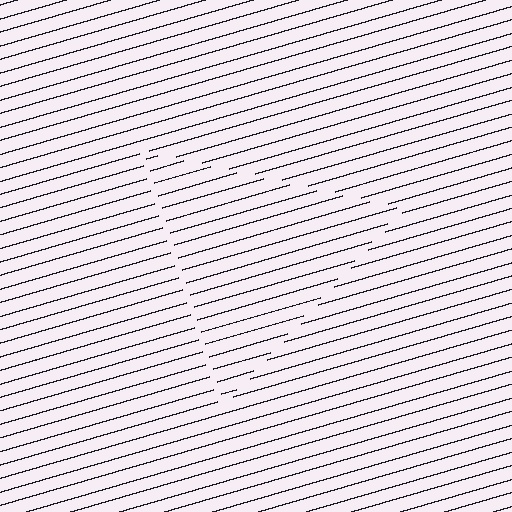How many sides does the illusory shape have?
3 sides — the line-ends trace a triangle.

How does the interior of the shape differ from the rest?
The interior of the shape contains the same grating, shifted by half a period — the contour is defined by the phase discontinuity where line-ends from the inner and outer gratings abut.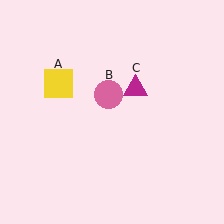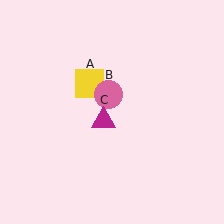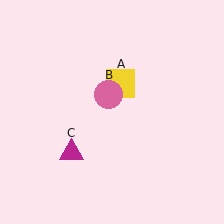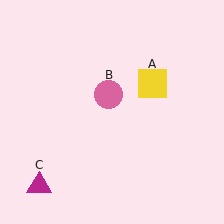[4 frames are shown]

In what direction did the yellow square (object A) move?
The yellow square (object A) moved right.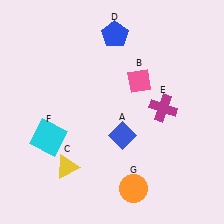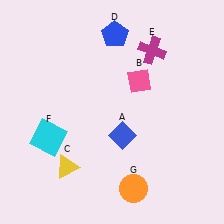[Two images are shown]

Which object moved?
The magenta cross (E) moved up.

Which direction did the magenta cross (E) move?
The magenta cross (E) moved up.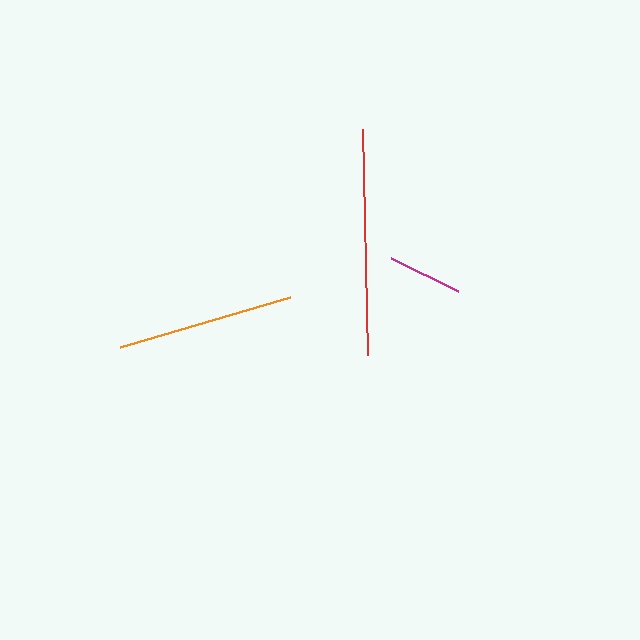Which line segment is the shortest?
The magenta line is the shortest at approximately 74 pixels.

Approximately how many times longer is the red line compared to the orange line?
The red line is approximately 1.3 times the length of the orange line.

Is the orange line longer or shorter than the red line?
The red line is longer than the orange line.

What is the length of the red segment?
The red segment is approximately 226 pixels long.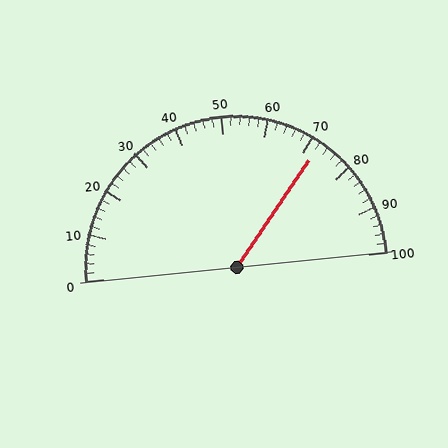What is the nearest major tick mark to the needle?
The nearest major tick mark is 70.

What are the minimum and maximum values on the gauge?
The gauge ranges from 0 to 100.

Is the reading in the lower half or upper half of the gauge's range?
The reading is in the upper half of the range (0 to 100).